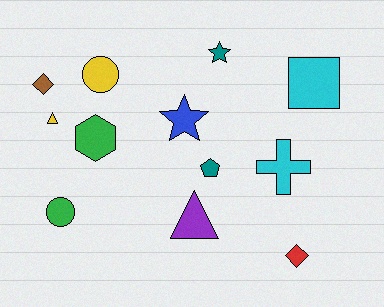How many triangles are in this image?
There are 2 triangles.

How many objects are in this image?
There are 12 objects.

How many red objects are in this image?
There is 1 red object.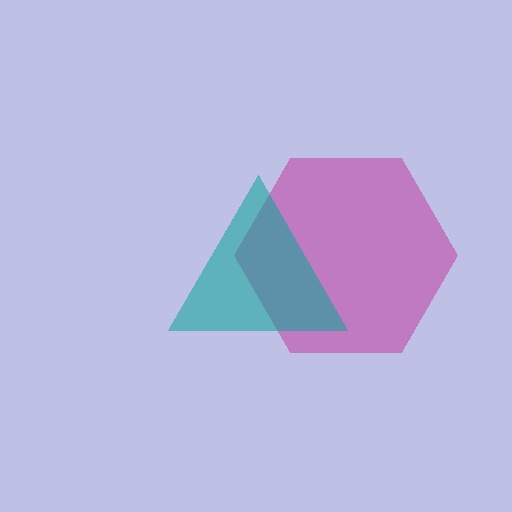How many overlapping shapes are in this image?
There are 2 overlapping shapes in the image.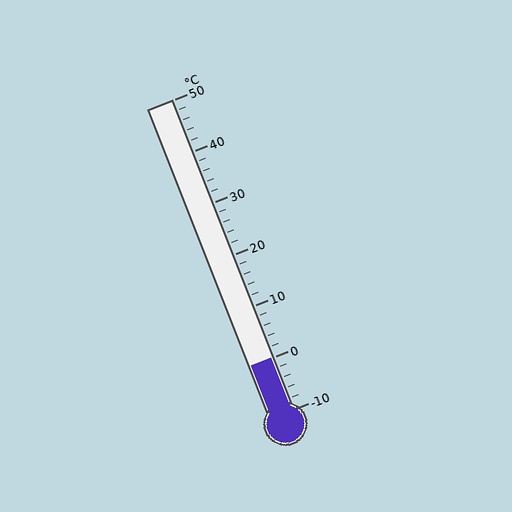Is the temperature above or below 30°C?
The temperature is below 30°C.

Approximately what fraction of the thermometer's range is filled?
The thermometer is filled to approximately 15% of its range.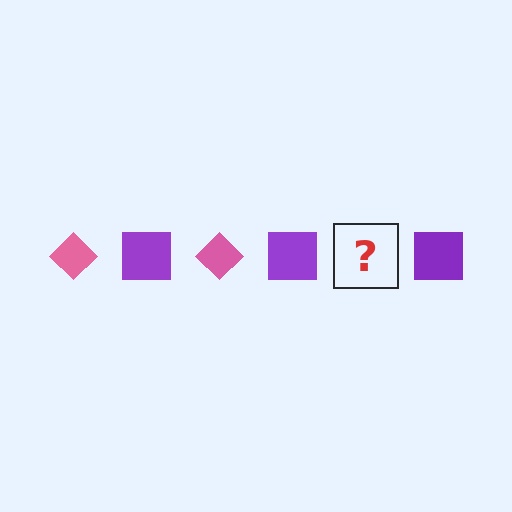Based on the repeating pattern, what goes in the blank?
The blank should be a pink diamond.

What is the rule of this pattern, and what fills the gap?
The rule is that the pattern alternates between pink diamond and purple square. The gap should be filled with a pink diamond.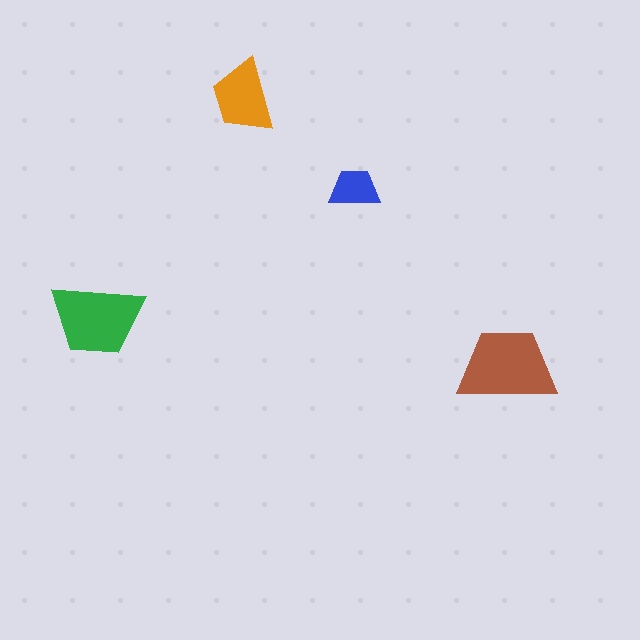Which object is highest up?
The orange trapezoid is topmost.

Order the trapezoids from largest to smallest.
the brown one, the green one, the orange one, the blue one.